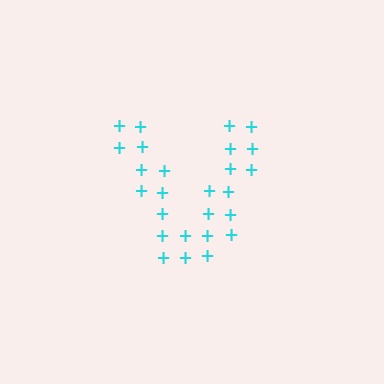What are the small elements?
The small elements are plus signs.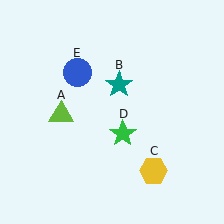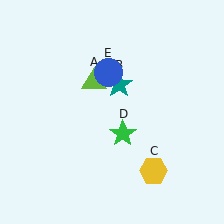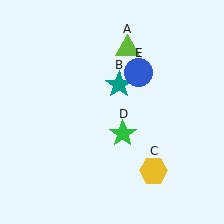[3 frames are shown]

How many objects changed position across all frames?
2 objects changed position: lime triangle (object A), blue circle (object E).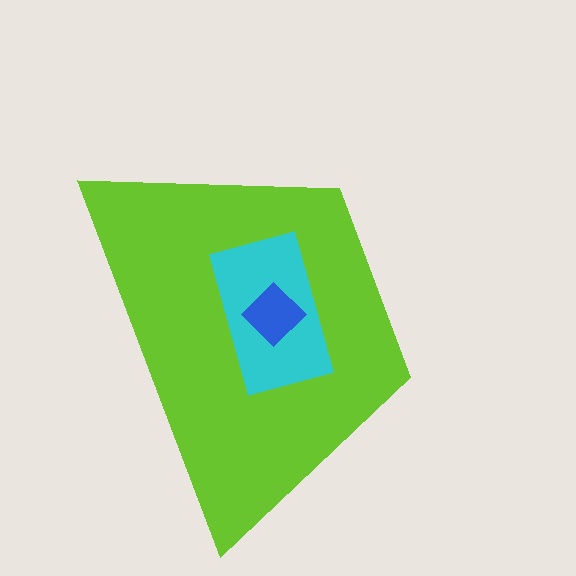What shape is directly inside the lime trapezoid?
The cyan rectangle.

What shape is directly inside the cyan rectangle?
The blue diamond.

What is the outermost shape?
The lime trapezoid.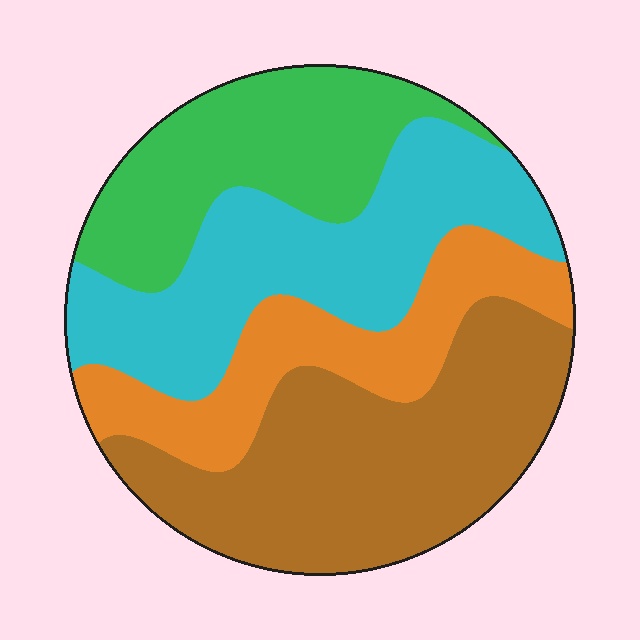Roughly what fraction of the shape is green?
Green covers 21% of the shape.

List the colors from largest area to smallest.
From largest to smallest: brown, cyan, green, orange.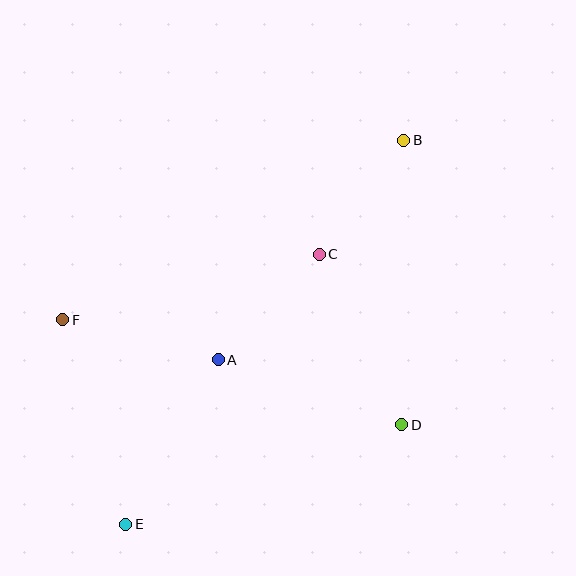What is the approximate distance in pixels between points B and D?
The distance between B and D is approximately 285 pixels.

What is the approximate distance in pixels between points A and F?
The distance between A and F is approximately 160 pixels.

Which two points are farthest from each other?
Points B and E are farthest from each other.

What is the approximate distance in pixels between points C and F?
The distance between C and F is approximately 265 pixels.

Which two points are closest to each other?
Points B and C are closest to each other.